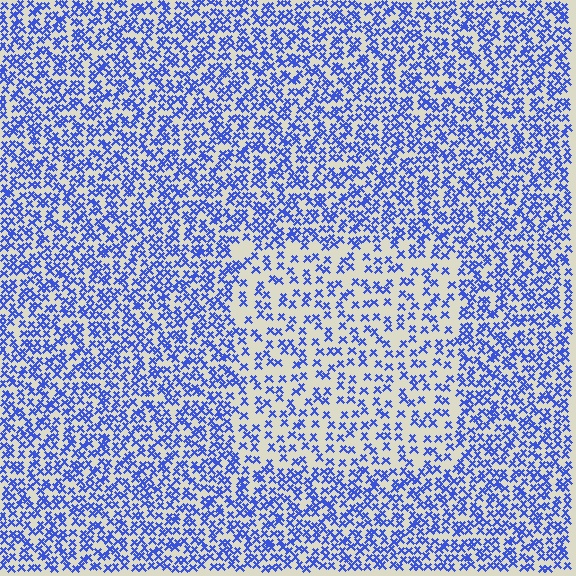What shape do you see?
I see a rectangle.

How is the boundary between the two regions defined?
The boundary is defined by a change in element density (approximately 1.9x ratio). All elements are the same color, size, and shape.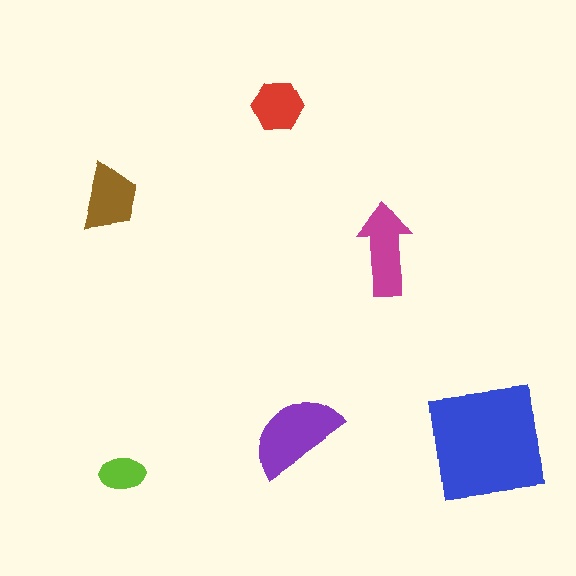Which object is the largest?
The blue square.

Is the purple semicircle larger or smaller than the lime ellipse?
Larger.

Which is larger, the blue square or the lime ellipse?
The blue square.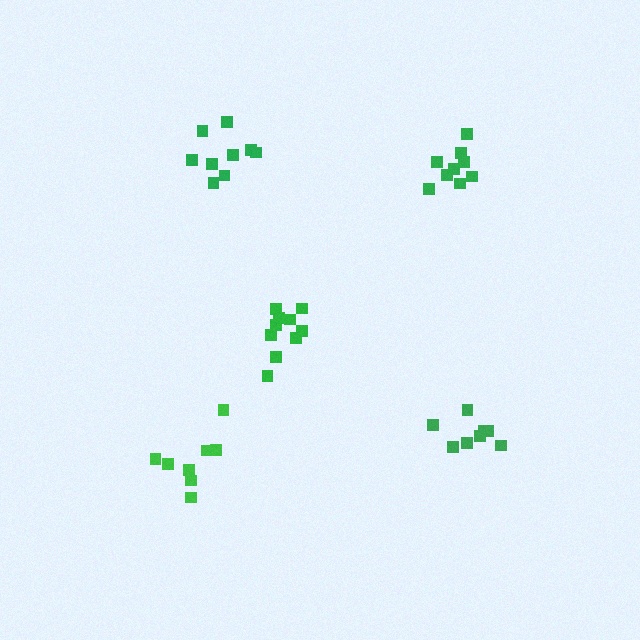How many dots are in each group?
Group 1: 8 dots, Group 2: 10 dots, Group 3: 9 dots, Group 4: 9 dots, Group 5: 8 dots (44 total).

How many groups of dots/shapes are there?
There are 5 groups.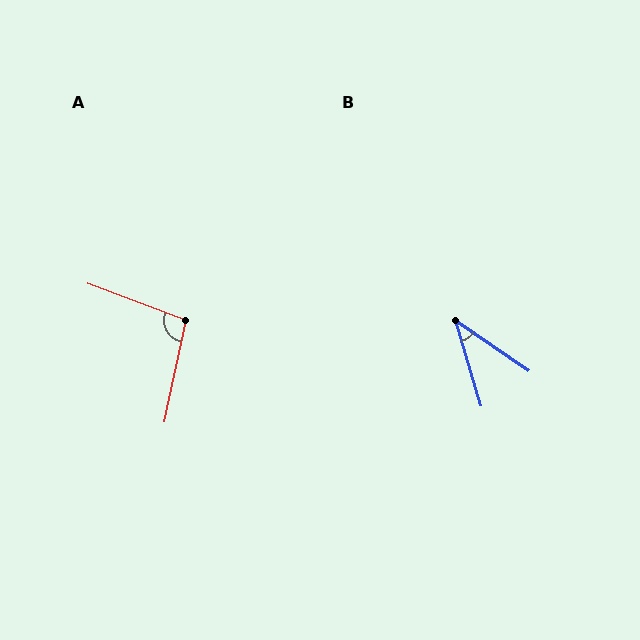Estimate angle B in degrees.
Approximately 39 degrees.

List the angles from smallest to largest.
B (39°), A (99°).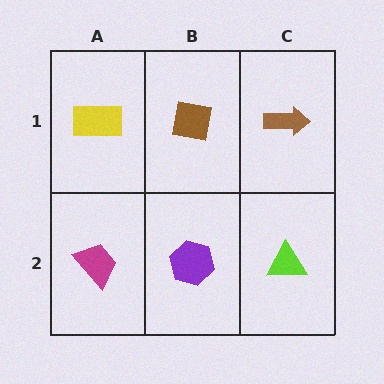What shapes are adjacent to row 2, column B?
A brown square (row 1, column B), a magenta trapezoid (row 2, column A), a lime triangle (row 2, column C).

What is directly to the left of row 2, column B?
A magenta trapezoid.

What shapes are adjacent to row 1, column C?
A lime triangle (row 2, column C), a brown square (row 1, column B).